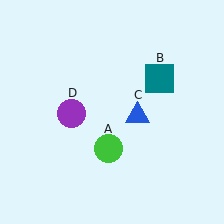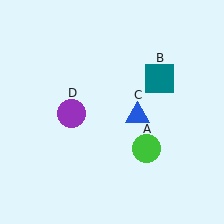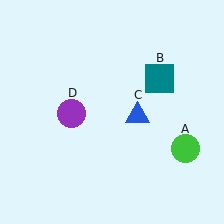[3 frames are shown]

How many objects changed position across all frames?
1 object changed position: green circle (object A).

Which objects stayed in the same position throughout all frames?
Teal square (object B) and blue triangle (object C) and purple circle (object D) remained stationary.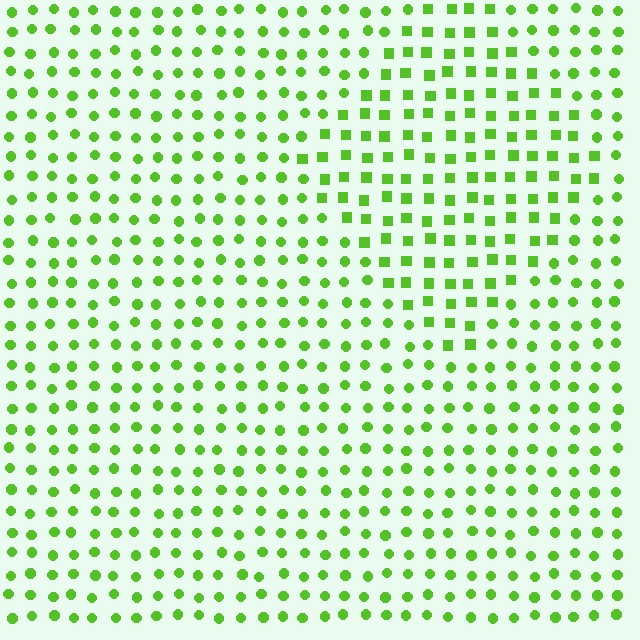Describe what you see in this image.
The image is filled with small lime elements arranged in a uniform grid. A diamond-shaped region contains squares, while the surrounding area contains circles. The boundary is defined purely by the change in element shape.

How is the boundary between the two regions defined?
The boundary is defined by a change in element shape: squares inside vs. circles outside. All elements share the same color and spacing.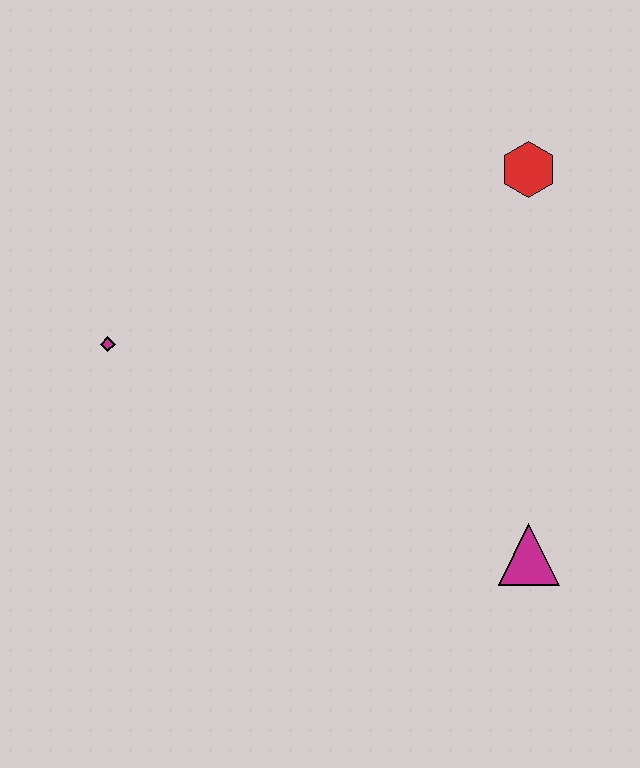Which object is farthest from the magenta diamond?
The magenta triangle is farthest from the magenta diamond.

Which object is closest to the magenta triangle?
The red hexagon is closest to the magenta triangle.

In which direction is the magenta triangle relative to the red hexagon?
The magenta triangle is below the red hexagon.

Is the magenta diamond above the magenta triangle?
Yes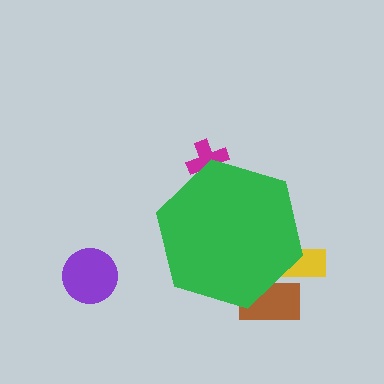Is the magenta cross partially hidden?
Yes, the magenta cross is partially hidden behind the green hexagon.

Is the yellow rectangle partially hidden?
Yes, the yellow rectangle is partially hidden behind the green hexagon.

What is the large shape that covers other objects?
A green hexagon.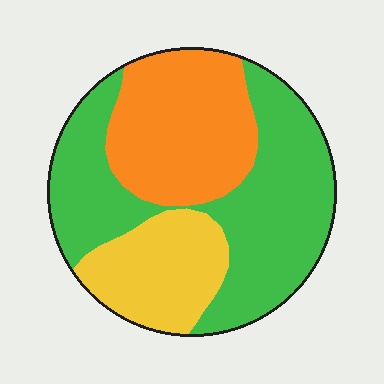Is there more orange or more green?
Green.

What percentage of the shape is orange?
Orange takes up about one third (1/3) of the shape.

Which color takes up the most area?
Green, at roughly 50%.